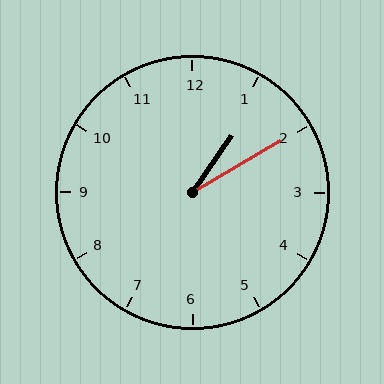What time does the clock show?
1:10.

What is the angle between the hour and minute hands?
Approximately 25 degrees.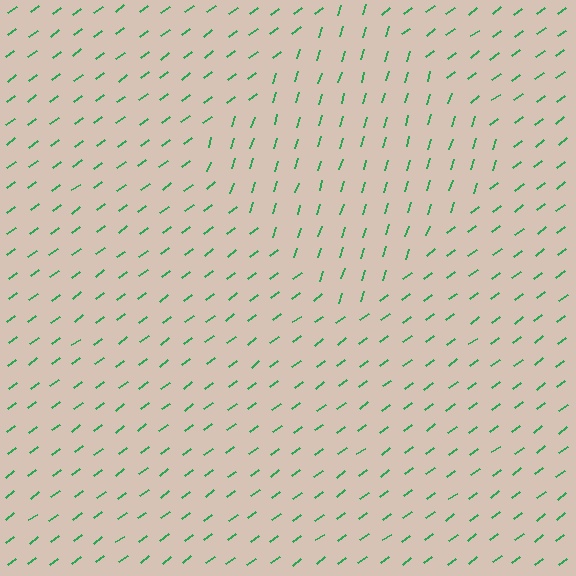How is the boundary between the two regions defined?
The boundary is defined purely by a change in line orientation (approximately 36 degrees difference). All lines are the same color and thickness.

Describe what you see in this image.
The image is filled with small green line segments. A diamond region in the image has lines oriented differently from the surrounding lines, creating a visible texture boundary.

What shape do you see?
I see a diamond.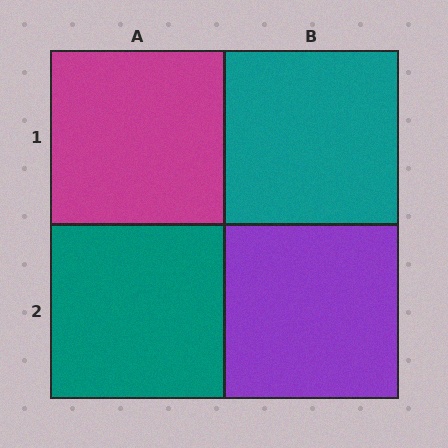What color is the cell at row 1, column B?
Teal.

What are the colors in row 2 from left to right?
Teal, purple.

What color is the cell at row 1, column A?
Magenta.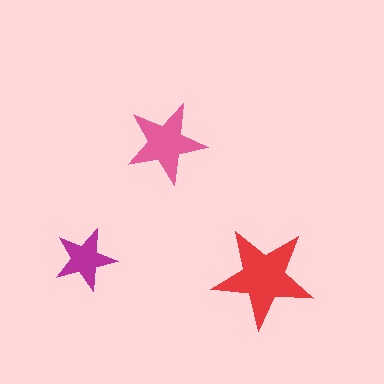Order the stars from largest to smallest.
the red one, the pink one, the magenta one.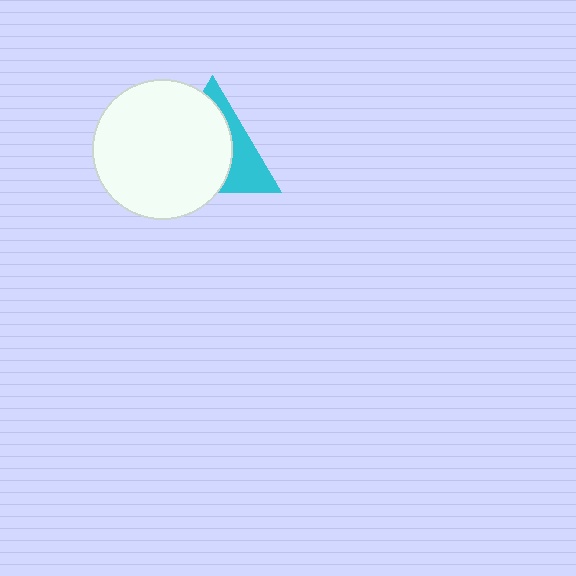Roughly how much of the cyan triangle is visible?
A small part of it is visible (roughly 35%).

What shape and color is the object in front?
The object in front is a white circle.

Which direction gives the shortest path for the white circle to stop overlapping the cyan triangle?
Moving left gives the shortest separation.